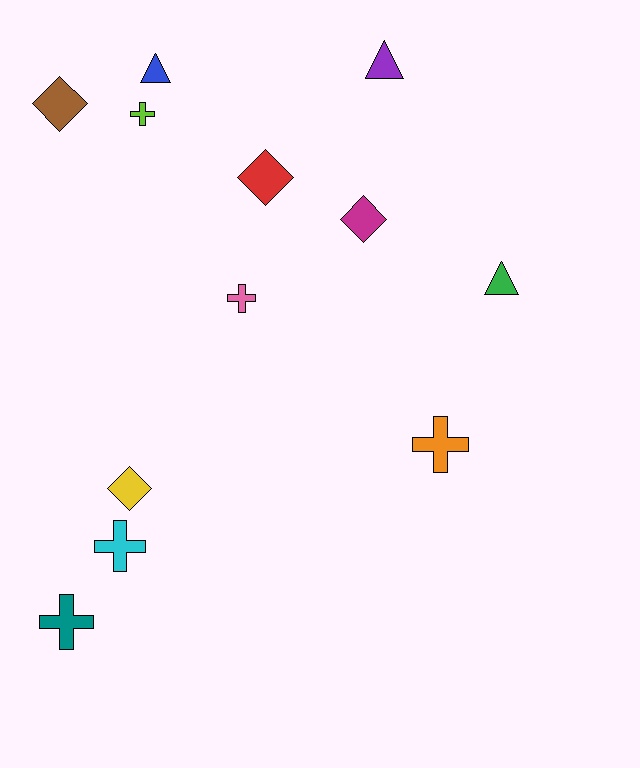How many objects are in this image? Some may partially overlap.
There are 12 objects.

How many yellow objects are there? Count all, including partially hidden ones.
There is 1 yellow object.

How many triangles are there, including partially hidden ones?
There are 3 triangles.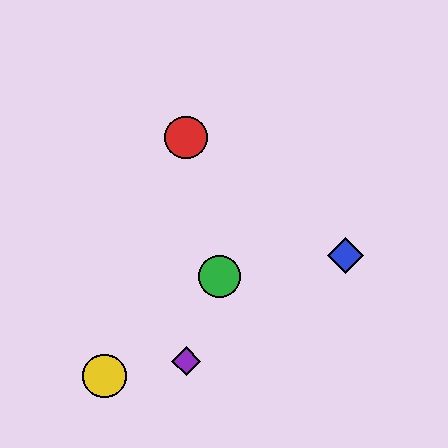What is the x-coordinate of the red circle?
The red circle is at x≈186.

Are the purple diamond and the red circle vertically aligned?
Yes, both are at x≈186.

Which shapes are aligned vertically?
The red circle, the purple diamond are aligned vertically.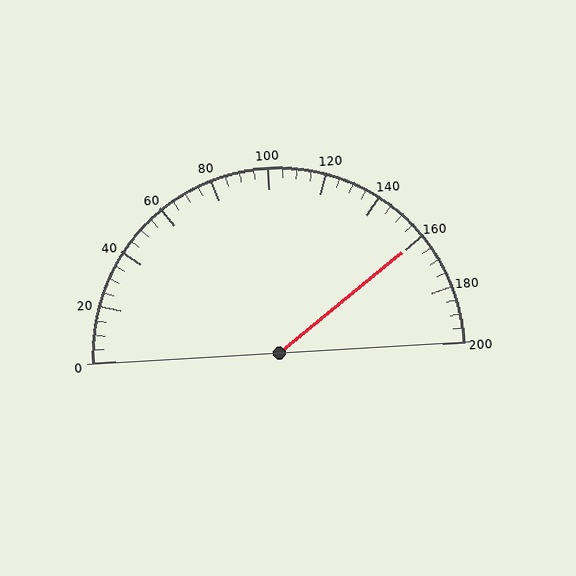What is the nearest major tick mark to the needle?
The nearest major tick mark is 160.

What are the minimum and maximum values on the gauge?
The gauge ranges from 0 to 200.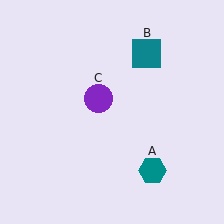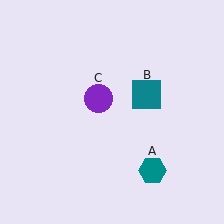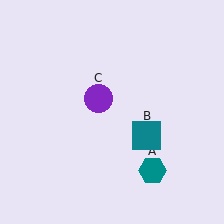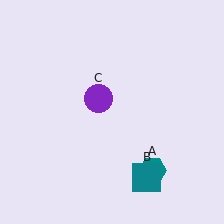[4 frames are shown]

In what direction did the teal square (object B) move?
The teal square (object B) moved down.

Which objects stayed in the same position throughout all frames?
Teal hexagon (object A) and purple circle (object C) remained stationary.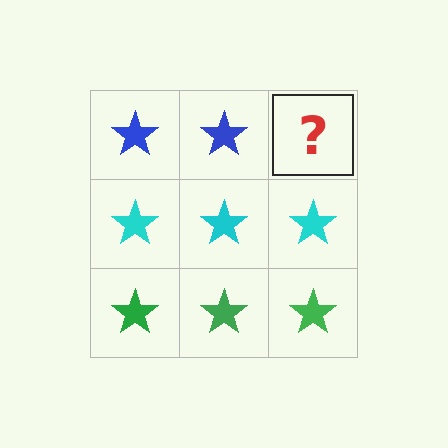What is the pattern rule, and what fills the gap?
The rule is that each row has a consistent color. The gap should be filled with a blue star.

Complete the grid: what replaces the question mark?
The question mark should be replaced with a blue star.